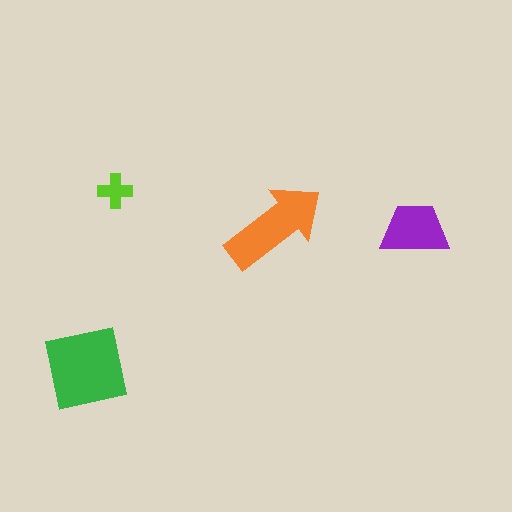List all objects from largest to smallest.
The green square, the orange arrow, the purple trapezoid, the lime cross.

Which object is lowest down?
The green square is bottommost.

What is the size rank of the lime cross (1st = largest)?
4th.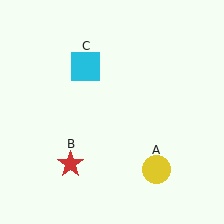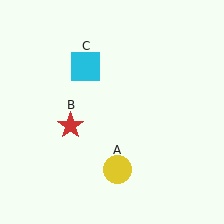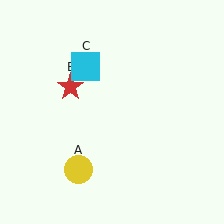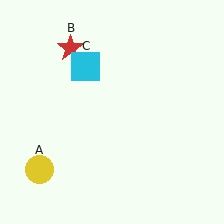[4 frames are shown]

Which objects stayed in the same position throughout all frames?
Cyan square (object C) remained stationary.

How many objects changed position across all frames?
2 objects changed position: yellow circle (object A), red star (object B).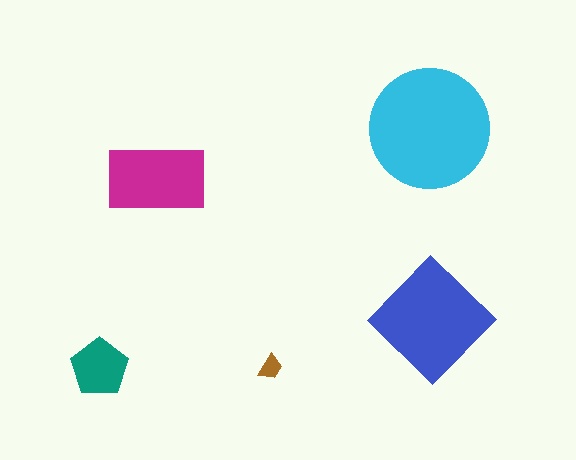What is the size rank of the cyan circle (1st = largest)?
1st.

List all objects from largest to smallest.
The cyan circle, the blue diamond, the magenta rectangle, the teal pentagon, the brown trapezoid.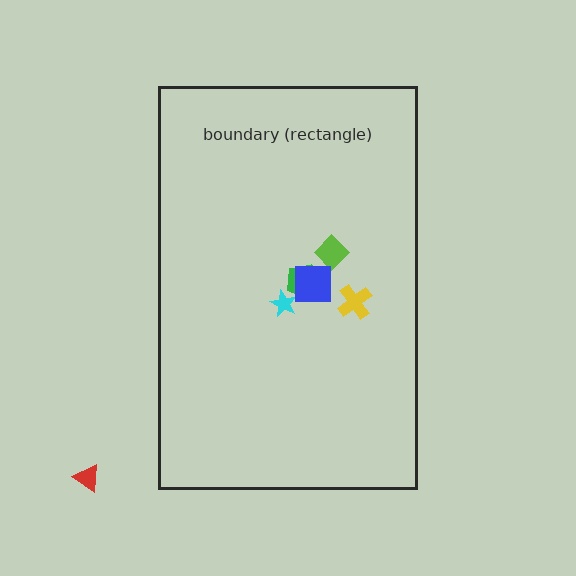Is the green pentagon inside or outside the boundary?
Inside.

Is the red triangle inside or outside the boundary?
Outside.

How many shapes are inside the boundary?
5 inside, 1 outside.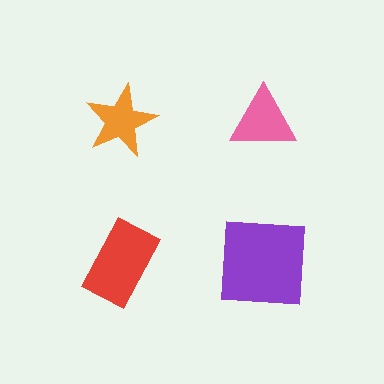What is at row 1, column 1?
An orange star.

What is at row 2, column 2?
A purple square.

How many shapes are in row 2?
2 shapes.